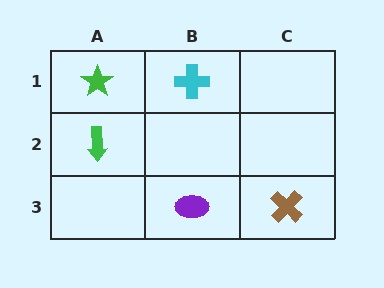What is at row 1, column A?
A green star.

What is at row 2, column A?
A green arrow.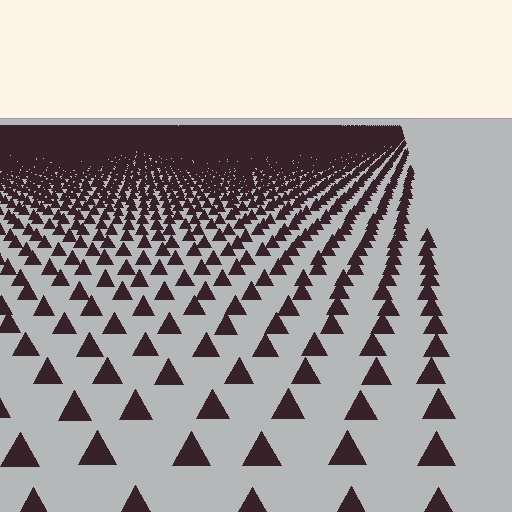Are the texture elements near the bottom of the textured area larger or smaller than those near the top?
Larger. Near the bottom, elements are closer to the viewer and appear at a bigger on-screen size.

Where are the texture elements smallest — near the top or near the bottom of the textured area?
Near the top.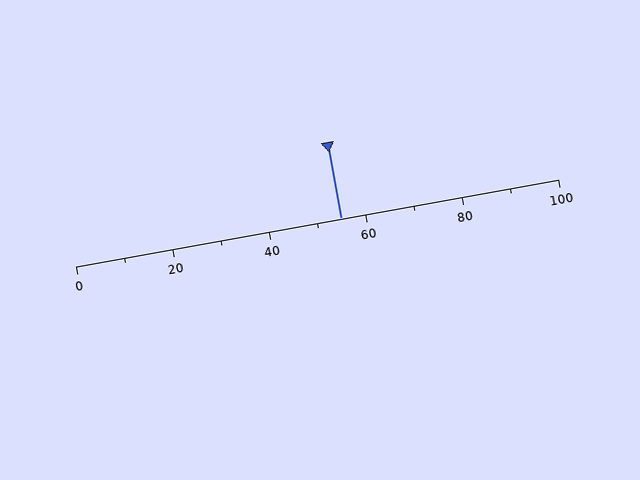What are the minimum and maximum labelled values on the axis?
The axis runs from 0 to 100.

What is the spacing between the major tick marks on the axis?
The major ticks are spaced 20 apart.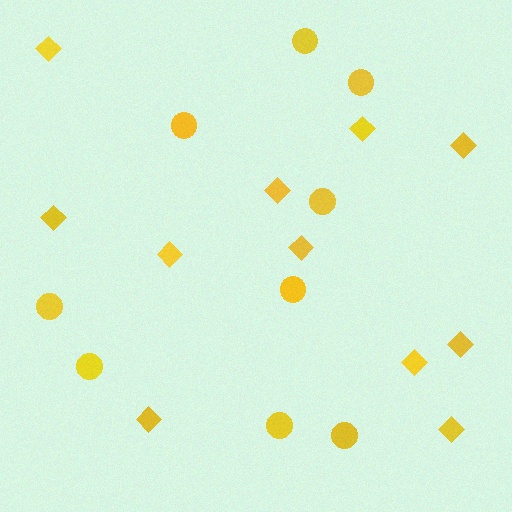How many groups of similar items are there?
There are 2 groups: one group of circles (9) and one group of diamonds (11).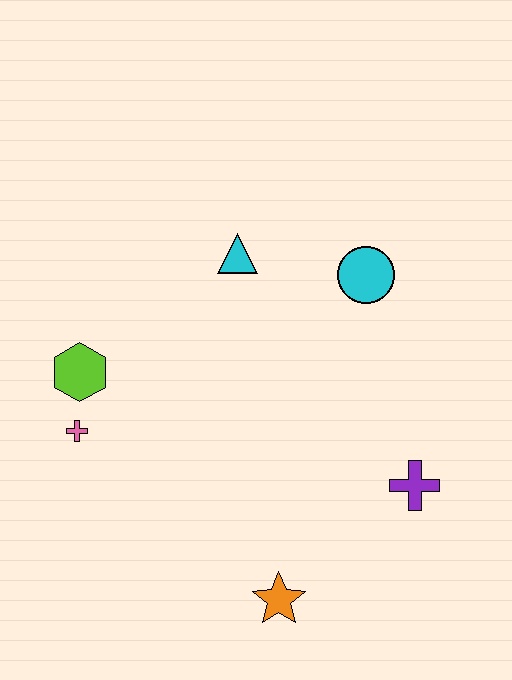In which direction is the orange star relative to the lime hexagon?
The orange star is below the lime hexagon.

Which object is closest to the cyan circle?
The cyan triangle is closest to the cyan circle.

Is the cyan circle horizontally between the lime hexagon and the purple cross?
Yes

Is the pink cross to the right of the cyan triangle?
No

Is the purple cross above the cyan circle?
No